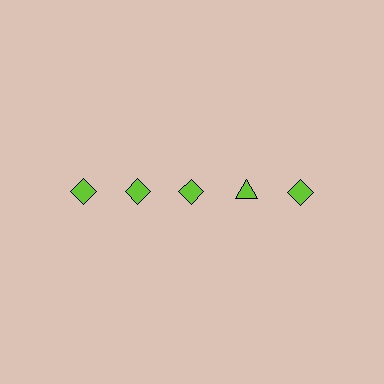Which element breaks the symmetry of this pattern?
The lime triangle in the top row, second from right column breaks the symmetry. All other shapes are lime diamonds.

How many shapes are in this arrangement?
There are 5 shapes arranged in a grid pattern.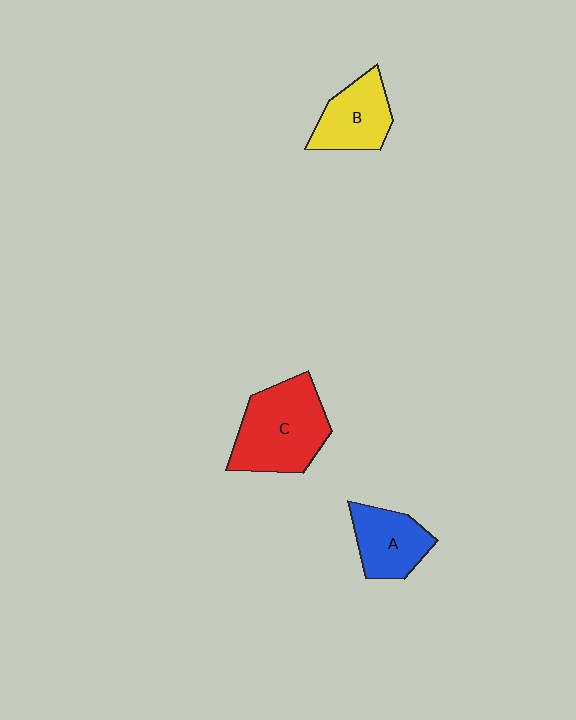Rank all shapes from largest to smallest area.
From largest to smallest: C (red), B (yellow), A (blue).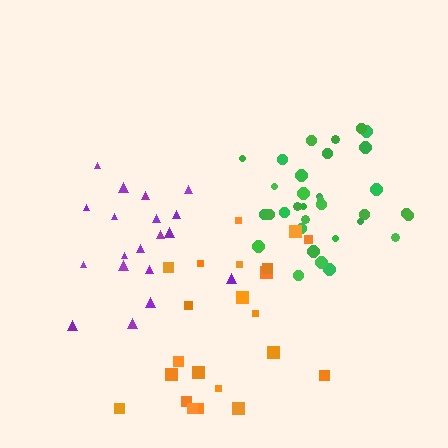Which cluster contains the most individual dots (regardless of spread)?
Green (33).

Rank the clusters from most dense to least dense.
green, purple, orange.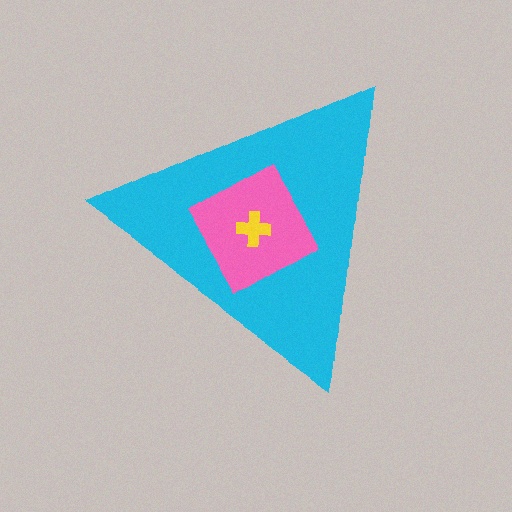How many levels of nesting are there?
3.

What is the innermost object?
The yellow cross.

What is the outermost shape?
The cyan triangle.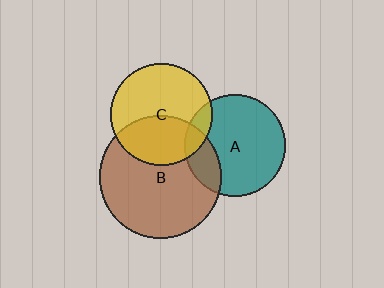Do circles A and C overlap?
Yes.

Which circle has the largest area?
Circle B (brown).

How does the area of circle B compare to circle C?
Approximately 1.4 times.